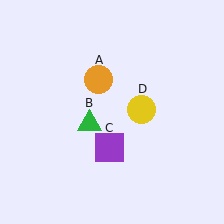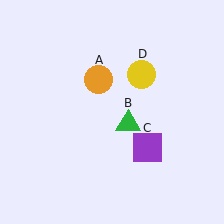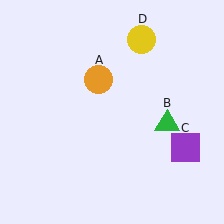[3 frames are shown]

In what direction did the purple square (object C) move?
The purple square (object C) moved right.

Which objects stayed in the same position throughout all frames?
Orange circle (object A) remained stationary.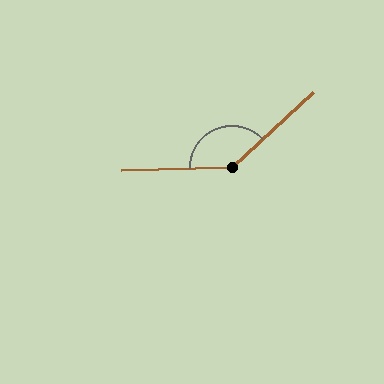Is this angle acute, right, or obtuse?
It is obtuse.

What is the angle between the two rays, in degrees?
Approximately 139 degrees.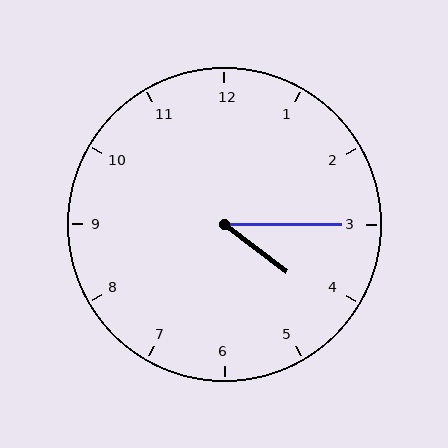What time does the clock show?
4:15.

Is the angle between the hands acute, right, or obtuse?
It is acute.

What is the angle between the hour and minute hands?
Approximately 38 degrees.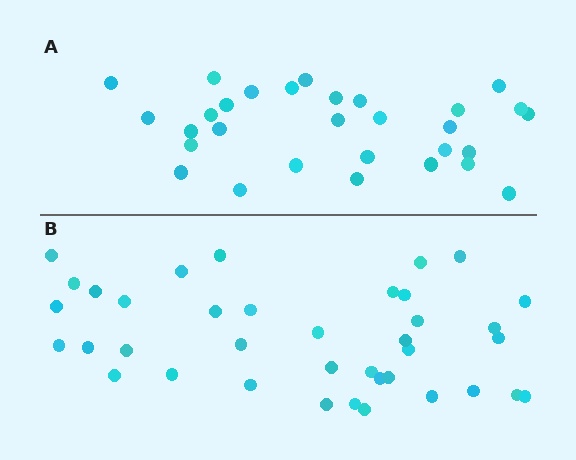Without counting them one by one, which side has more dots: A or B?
Region B (the bottom region) has more dots.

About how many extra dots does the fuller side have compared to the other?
Region B has roughly 8 or so more dots than region A.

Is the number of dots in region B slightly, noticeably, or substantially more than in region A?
Region B has noticeably more, but not dramatically so. The ratio is roughly 1.3 to 1.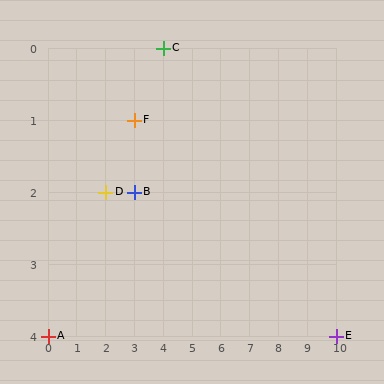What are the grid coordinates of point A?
Point A is at grid coordinates (0, 4).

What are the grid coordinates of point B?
Point B is at grid coordinates (3, 2).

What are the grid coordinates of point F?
Point F is at grid coordinates (3, 1).